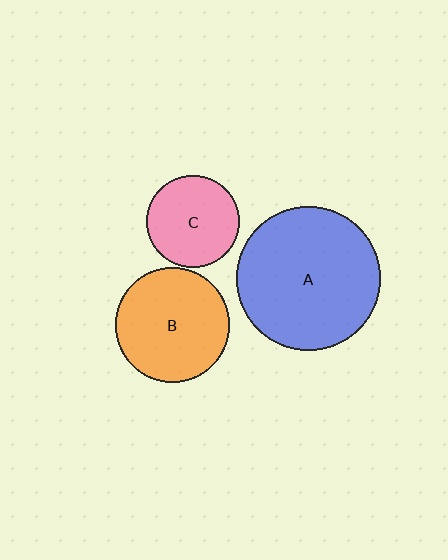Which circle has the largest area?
Circle A (blue).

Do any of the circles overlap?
No, none of the circles overlap.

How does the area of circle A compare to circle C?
Approximately 2.4 times.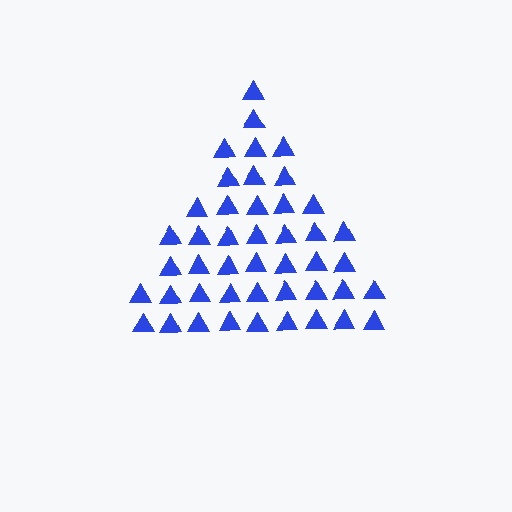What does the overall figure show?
The overall figure shows a triangle.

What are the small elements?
The small elements are triangles.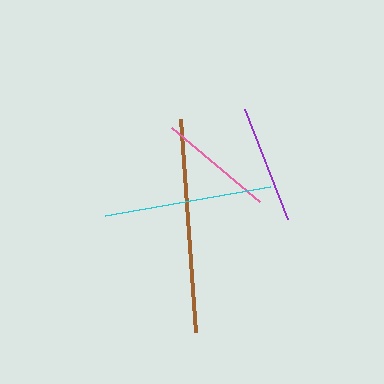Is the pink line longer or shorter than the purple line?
The purple line is longer than the pink line.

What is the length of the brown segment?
The brown segment is approximately 214 pixels long.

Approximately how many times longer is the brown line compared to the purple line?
The brown line is approximately 1.8 times the length of the purple line.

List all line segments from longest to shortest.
From longest to shortest: brown, cyan, purple, pink.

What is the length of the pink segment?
The pink segment is approximately 115 pixels long.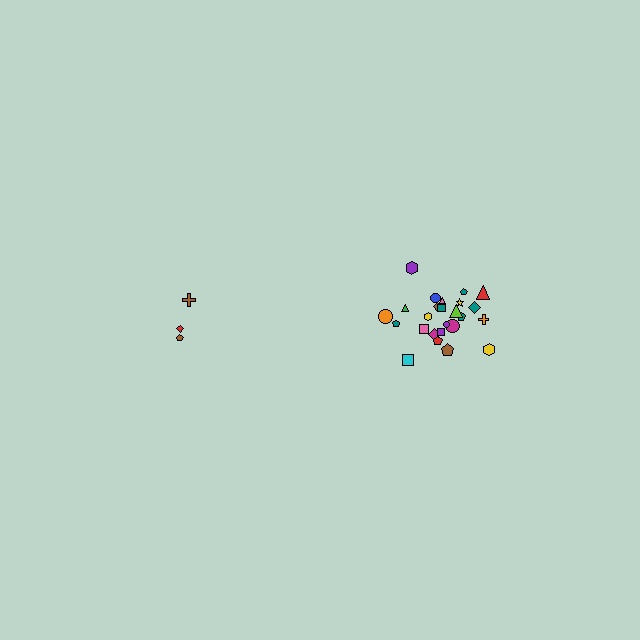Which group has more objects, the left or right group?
The right group.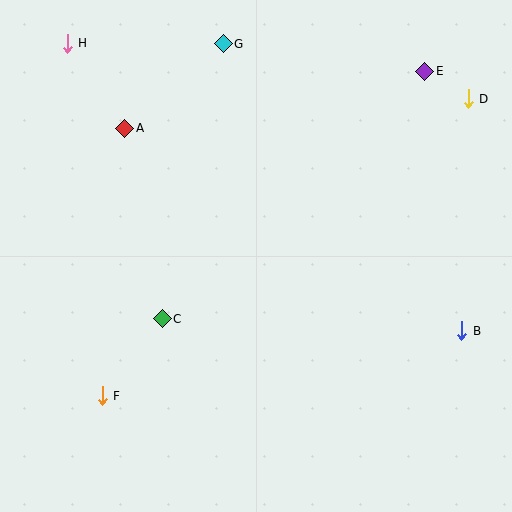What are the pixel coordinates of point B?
Point B is at (462, 331).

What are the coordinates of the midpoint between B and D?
The midpoint between B and D is at (465, 215).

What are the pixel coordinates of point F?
Point F is at (102, 396).